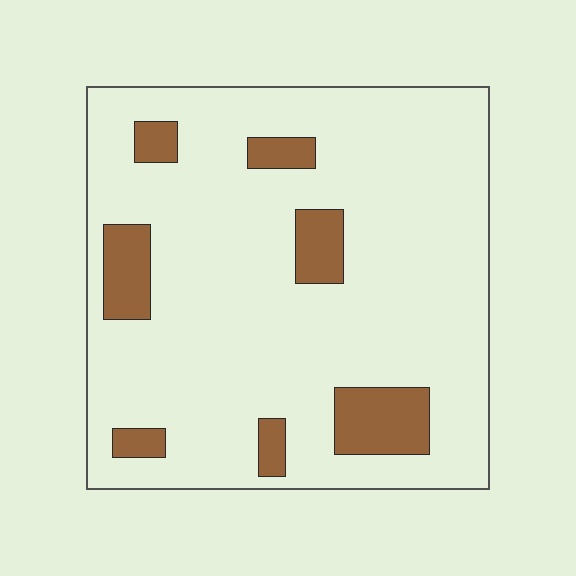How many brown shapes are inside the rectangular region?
7.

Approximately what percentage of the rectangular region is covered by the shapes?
Approximately 15%.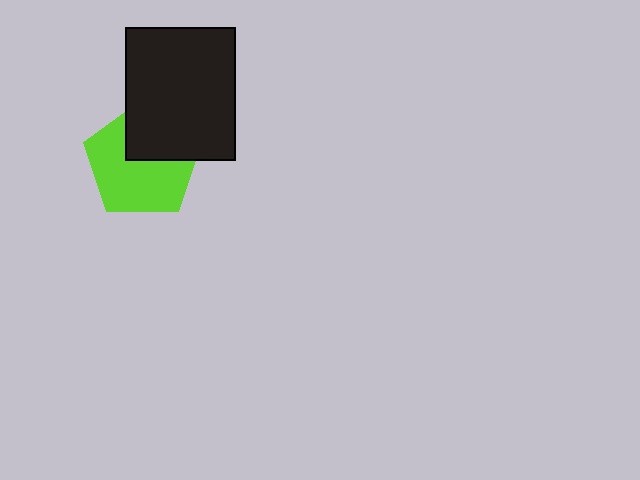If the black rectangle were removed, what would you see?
You would see the complete lime pentagon.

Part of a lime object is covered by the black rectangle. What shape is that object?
It is a pentagon.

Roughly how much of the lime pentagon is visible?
About half of it is visible (roughly 64%).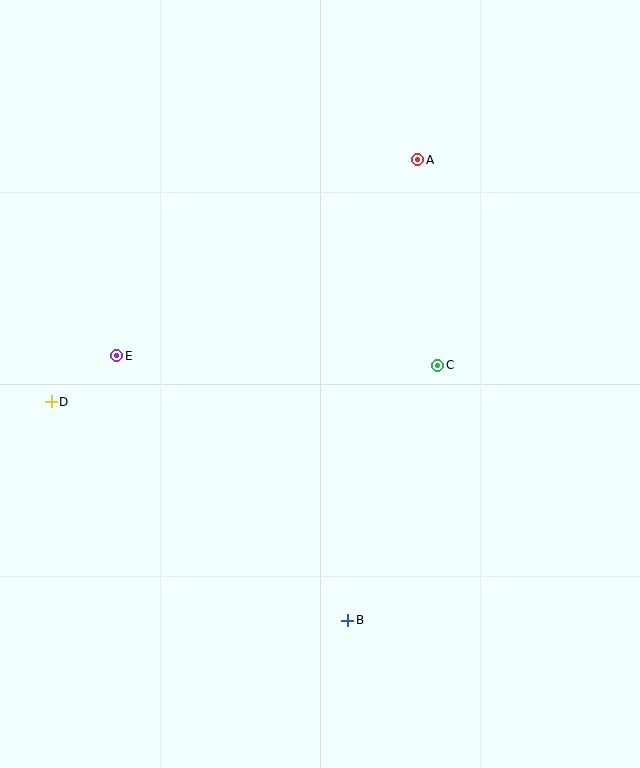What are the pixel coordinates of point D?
Point D is at (51, 402).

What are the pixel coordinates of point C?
Point C is at (438, 365).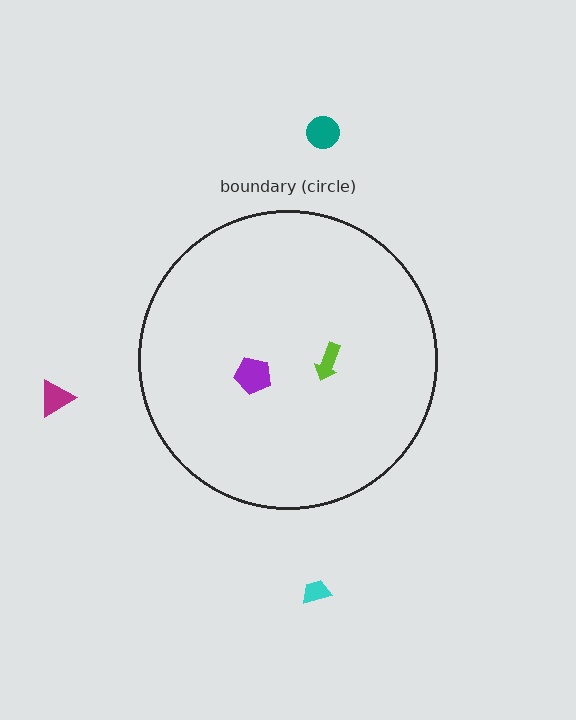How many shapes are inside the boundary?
2 inside, 3 outside.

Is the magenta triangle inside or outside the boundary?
Outside.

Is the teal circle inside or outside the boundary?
Outside.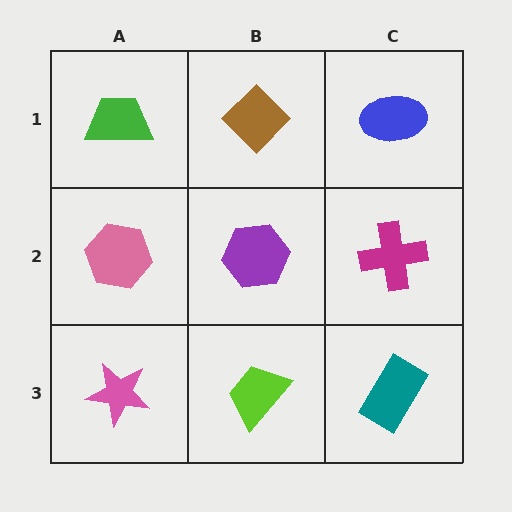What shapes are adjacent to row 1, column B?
A purple hexagon (row 2, column B), a green trapezoid (row 1, column A), a blue ellipse (row 1, column C).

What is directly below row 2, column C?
A teal rectangle.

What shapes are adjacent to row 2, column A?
A green trapezoid (row 1, column A), a pink star (row 3, column A), a purple hexagon (row 2, column B).